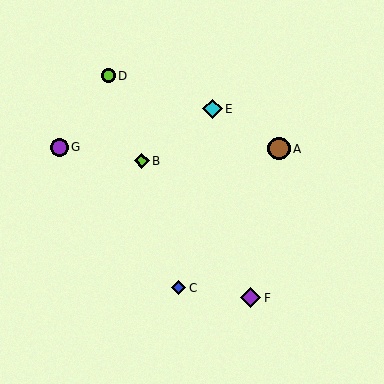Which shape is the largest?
The brown circle (labeled A) is the largest.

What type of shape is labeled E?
Shape E is a cyan diamond.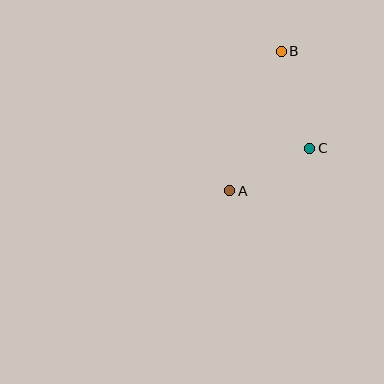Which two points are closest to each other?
Points A and C are closest to each other.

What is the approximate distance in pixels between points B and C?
The distance between B and C is approximately 101 pixels.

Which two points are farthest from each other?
Points A and B are farthest from each other.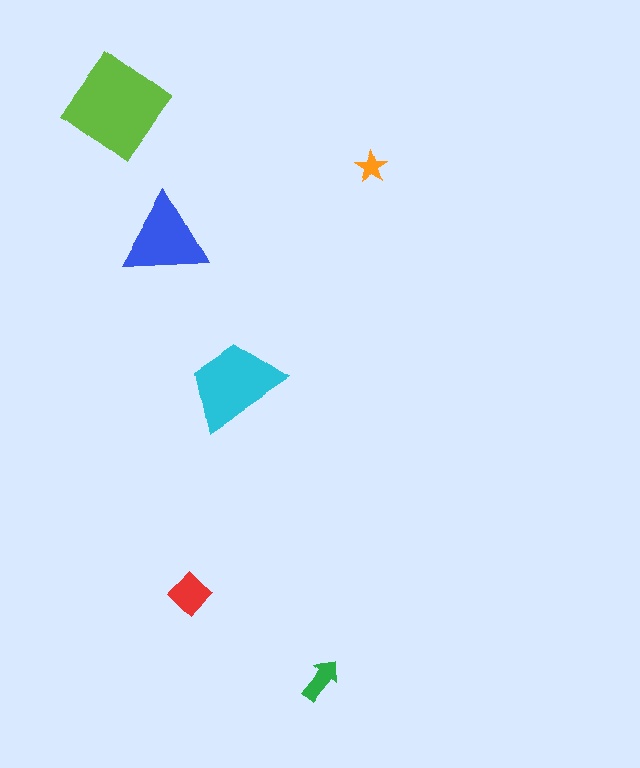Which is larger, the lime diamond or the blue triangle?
The lime diamond.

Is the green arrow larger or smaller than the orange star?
Larger.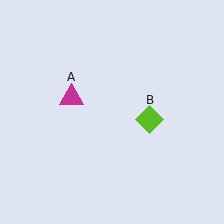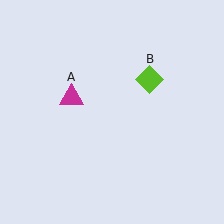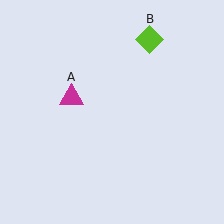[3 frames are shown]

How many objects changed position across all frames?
1 object changed position: lime diamond (object B).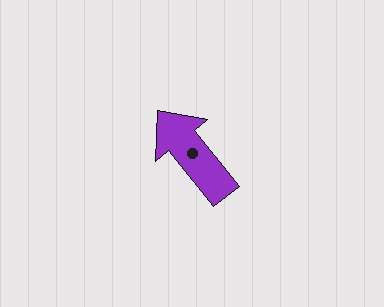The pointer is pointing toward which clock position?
Roughly 11 o'clock.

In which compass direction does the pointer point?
Northwest.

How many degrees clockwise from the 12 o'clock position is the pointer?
Approximately 321 degrees.